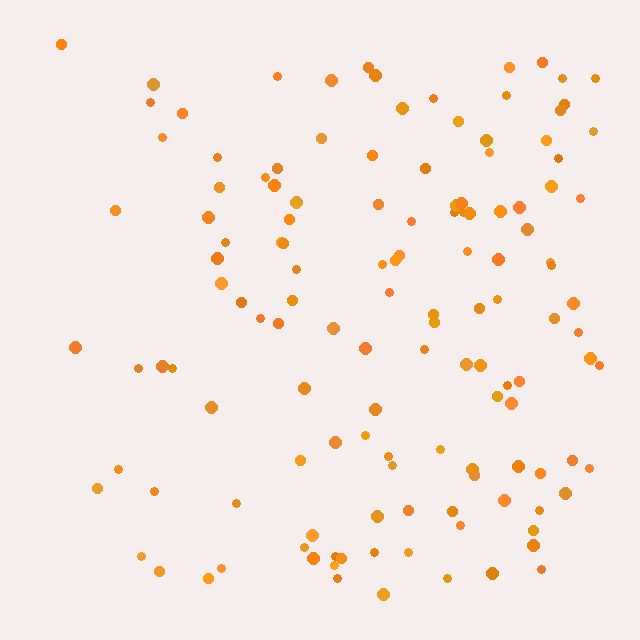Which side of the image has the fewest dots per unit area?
The left.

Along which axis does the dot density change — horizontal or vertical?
Horizontal.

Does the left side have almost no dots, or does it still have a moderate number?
Still a moderate number, just noticeably fewer than the right.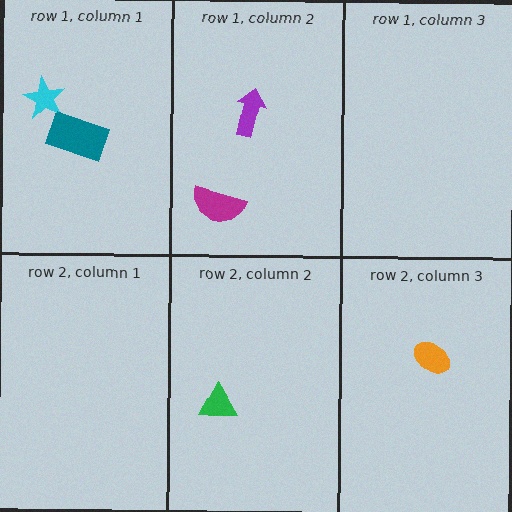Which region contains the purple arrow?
The row 1, column 2 region.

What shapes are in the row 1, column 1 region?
The cyan star, the teal rectangle.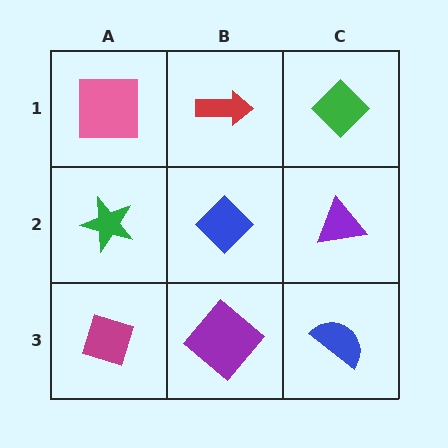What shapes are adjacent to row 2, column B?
A red arrow (row 1, column B), a purple diamond (row 3, column B), a green star (row 2, column A), a purple triangle (row 2, column C).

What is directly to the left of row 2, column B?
A green star.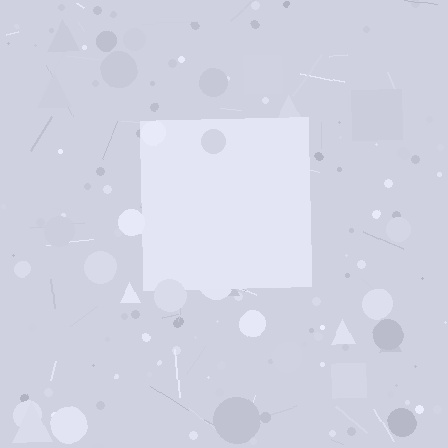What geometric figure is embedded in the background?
A square is embedded in the background.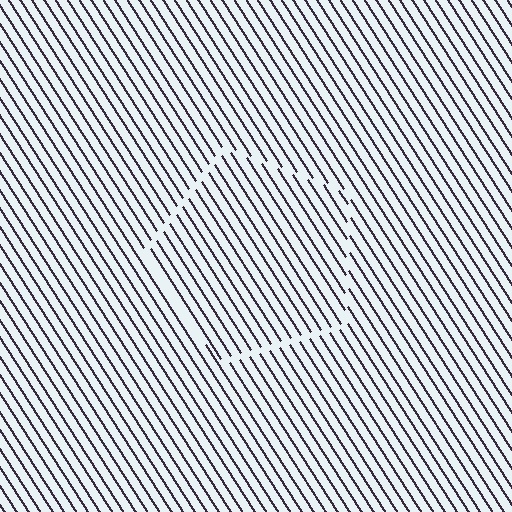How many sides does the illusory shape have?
5 sides — the line-ends trace a pentagon.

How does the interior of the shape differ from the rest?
The interior of the shape contains the same grating, shifted by half a period — the contour is defined by the phase discontinuity where line-ends from the inner and outer gratings abut.